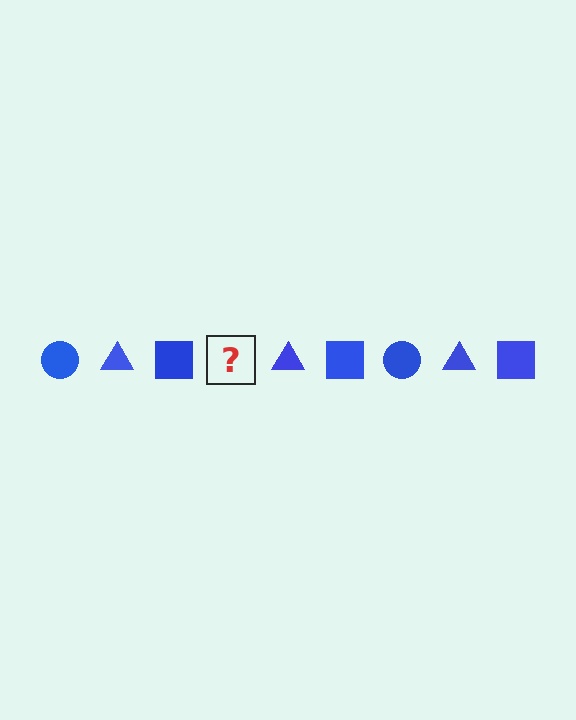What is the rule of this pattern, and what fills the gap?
The rule is that the pattern cycles through circle, triangle, square shapes in blue. The gap should be filled with a blue circle.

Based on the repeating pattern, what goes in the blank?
The blank should be a blue circle.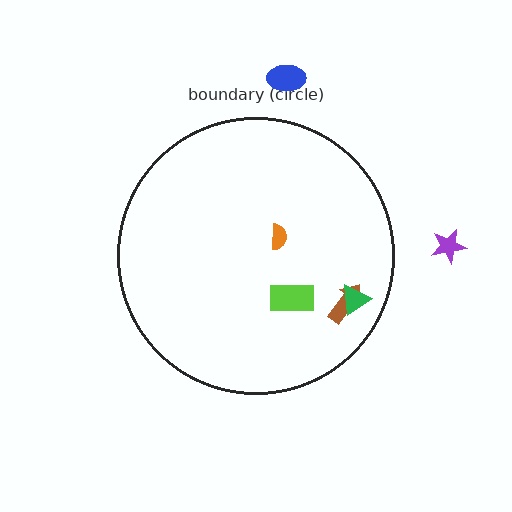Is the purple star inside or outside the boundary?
Outside.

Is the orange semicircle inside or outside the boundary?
Inside.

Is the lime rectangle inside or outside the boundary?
Inside.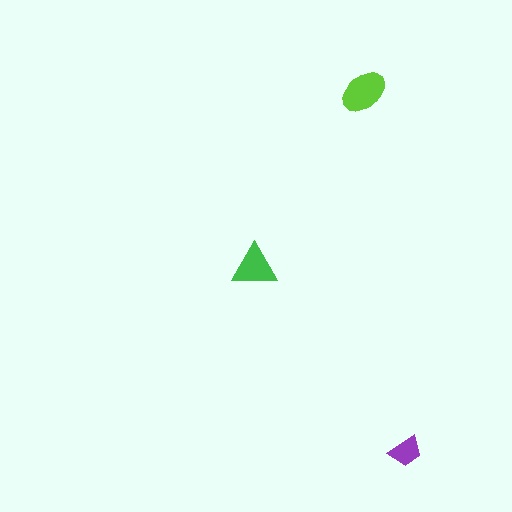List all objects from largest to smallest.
The lime ellipse, the green triangle, the purple trapezoid.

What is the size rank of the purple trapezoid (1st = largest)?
3rd.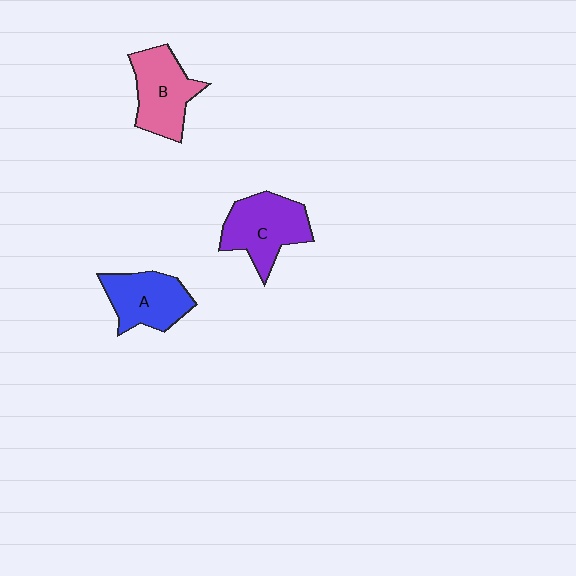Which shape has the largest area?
Shape C (purple).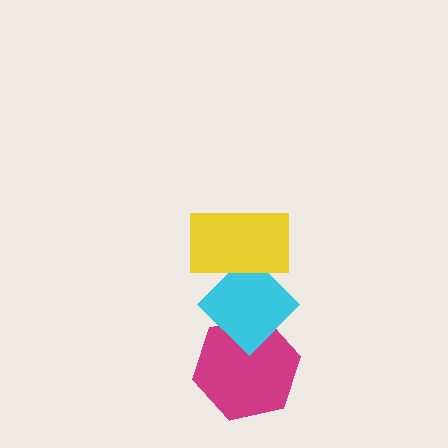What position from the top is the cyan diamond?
The cyan diamond is 2nd from the top.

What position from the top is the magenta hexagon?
The magenta hexagon is 3rd from the top.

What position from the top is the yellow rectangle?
The yellow rectangle is 1st from the top.